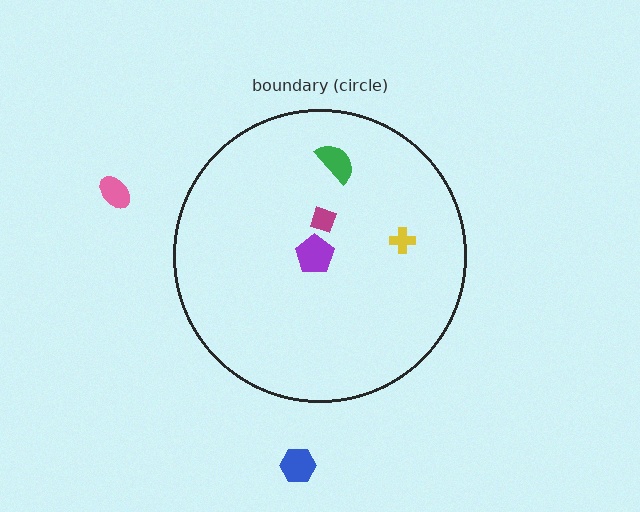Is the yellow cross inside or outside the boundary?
Inside.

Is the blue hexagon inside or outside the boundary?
Outside.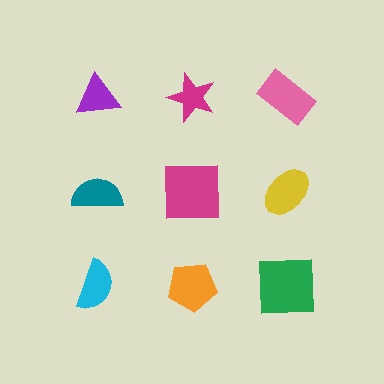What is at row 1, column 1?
A purple triangle.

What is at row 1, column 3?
A pink rectangle.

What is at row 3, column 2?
An orange pentagon.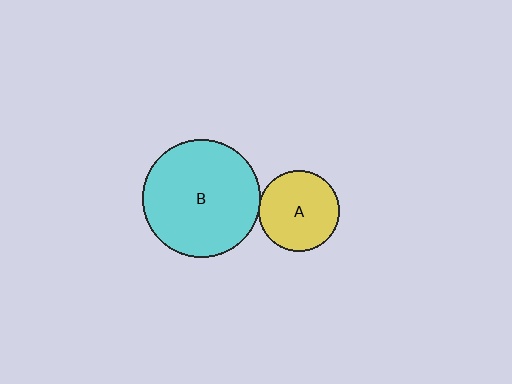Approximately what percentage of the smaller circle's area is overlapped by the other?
Approximately 5%.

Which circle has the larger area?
Circle B (cyan).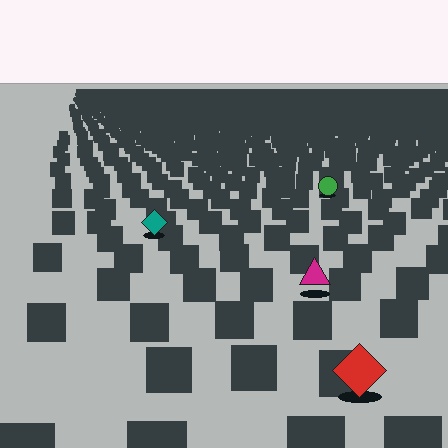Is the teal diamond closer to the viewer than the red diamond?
No. The red diamond is closer — you can tell from the texture gradient: the ground texture is coarser near it.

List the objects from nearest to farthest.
From nearest to farthest: the red diamond, the magenta triangle, the teal diamond, the green circle.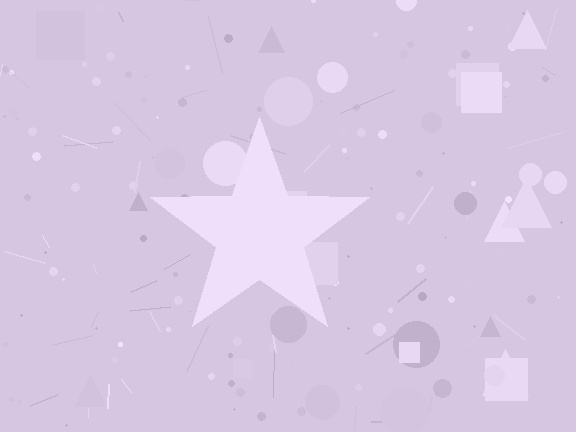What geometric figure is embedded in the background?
A star is embedded in the background.